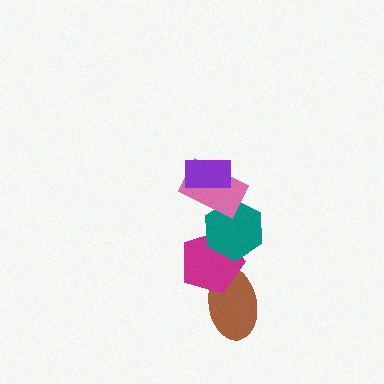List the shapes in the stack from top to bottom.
From top to bottom: the purple rectangle, the pink rectangle, the teal hexagon, the magenta pentagon, the brown ellipse.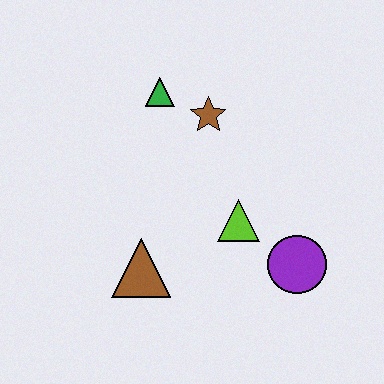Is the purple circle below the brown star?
Yes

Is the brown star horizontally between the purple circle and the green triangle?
Yes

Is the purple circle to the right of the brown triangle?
Yes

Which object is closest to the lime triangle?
The purple circle is closest to the lime triangle.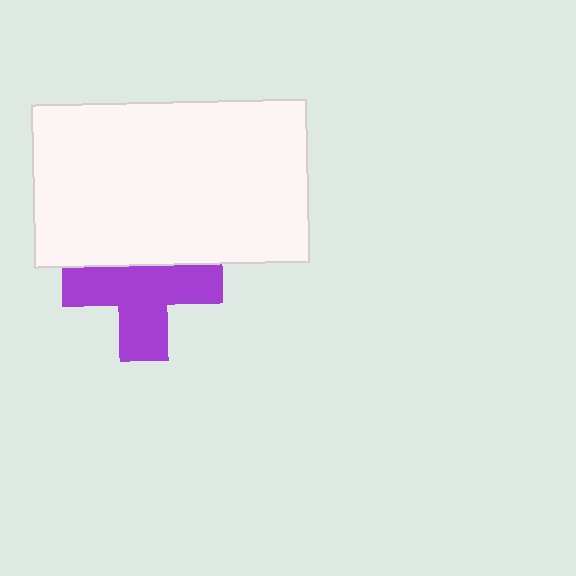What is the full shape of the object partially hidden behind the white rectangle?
The partially hidden object is a purple cross.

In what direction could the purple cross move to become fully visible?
The purple cross could move down. That would shift it out from behind the white rectangle entirely.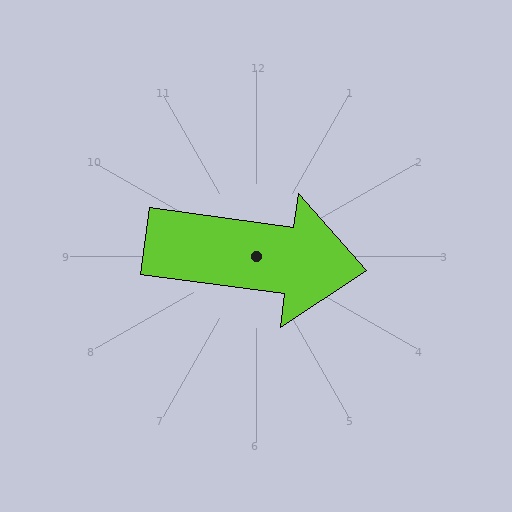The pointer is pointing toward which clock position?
Roughly 3 o'clock.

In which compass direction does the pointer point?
East.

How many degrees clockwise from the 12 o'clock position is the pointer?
Approximately 98 degrees.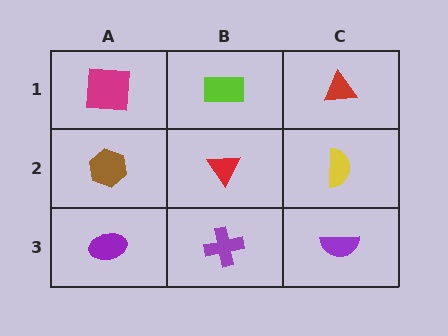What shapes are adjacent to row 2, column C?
A red triangle (row 1, column C), a purple semicircle (row 3, column C), a red triangle (row 2, column B).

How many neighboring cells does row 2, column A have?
3.